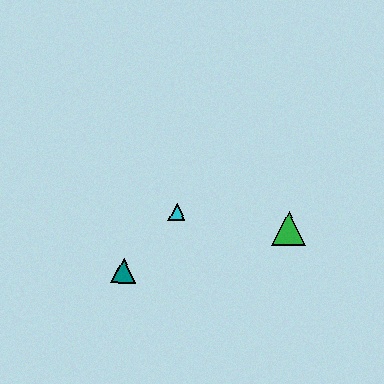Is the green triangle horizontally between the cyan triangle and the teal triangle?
No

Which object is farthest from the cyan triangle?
The green triangle is farthest from the cyan triangle.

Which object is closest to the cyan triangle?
The teal triangle is closest to the cyan triangle.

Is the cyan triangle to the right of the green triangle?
No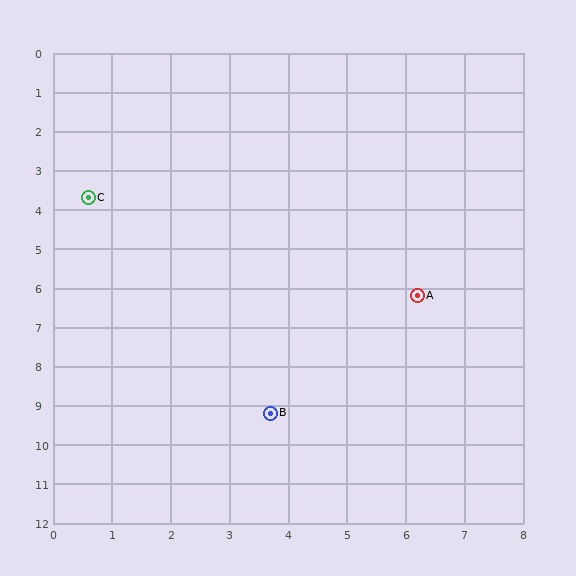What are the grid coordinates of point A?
Point A is at approximately (6.2, 6.2).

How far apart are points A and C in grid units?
Points A and C are about 6.1 grid units apart.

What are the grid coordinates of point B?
Point B is at approximately (3.7, 9.2).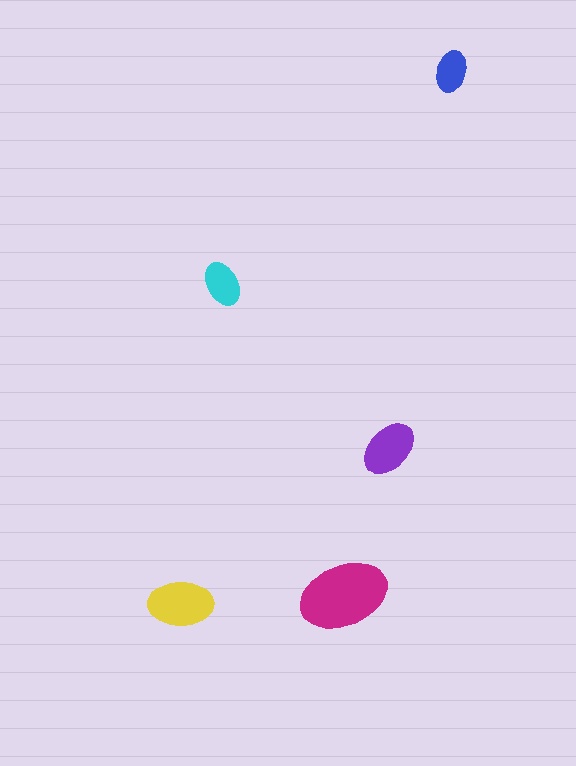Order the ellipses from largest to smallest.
the magenta one, the yellow one, the purple one, the cyan one, the blue one.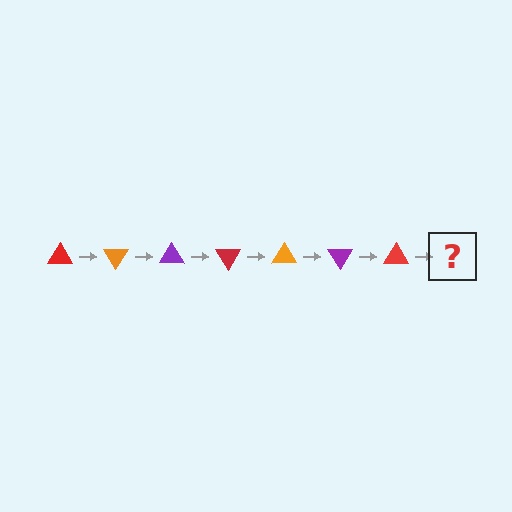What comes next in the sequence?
The next element should be an orange triangle, rotated 420 degrees from the start.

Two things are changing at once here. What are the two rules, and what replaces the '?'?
The two rules are that it rotates 60 degrees each step and the color cycles through red, orange, and purple. The '?' should be an orange triangle, rotated 420 degrees from the start.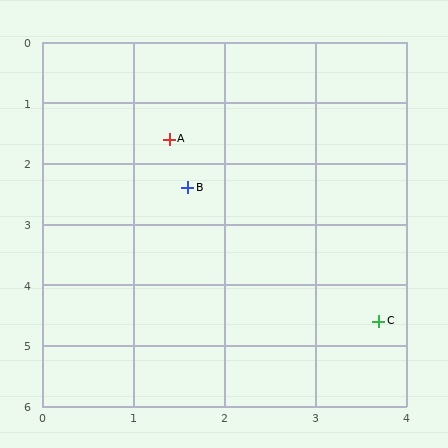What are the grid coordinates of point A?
Point A is at approximately (1.4, 1.6).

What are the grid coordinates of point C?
Point C is at approximately (3.7, 4.6).